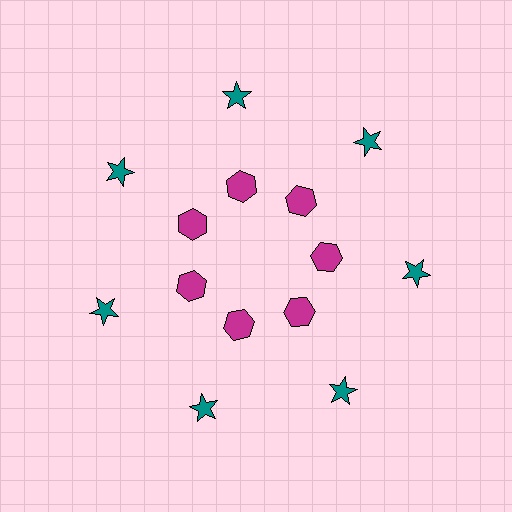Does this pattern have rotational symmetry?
Yes, this pattern has 7-fold rotational symmetry. It looks the same after rotating 51 degrees around the center.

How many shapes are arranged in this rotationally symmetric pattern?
There are 14 shapes, arranged in 7 groups of 2.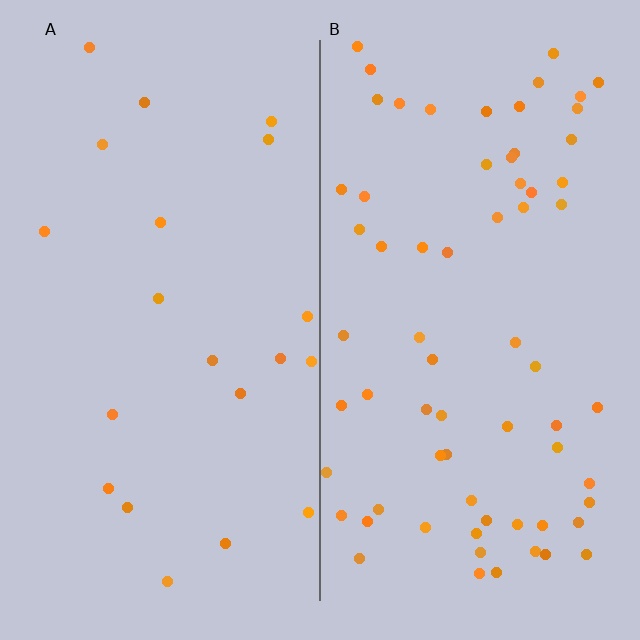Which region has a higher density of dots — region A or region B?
B (the right).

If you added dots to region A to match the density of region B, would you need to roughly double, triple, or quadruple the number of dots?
Approximately triple.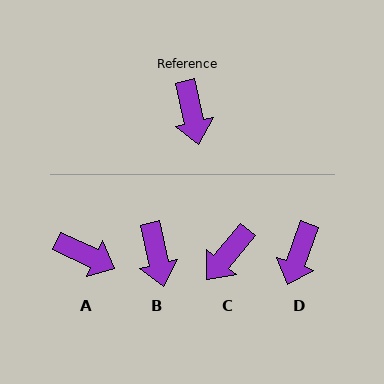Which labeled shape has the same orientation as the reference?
B.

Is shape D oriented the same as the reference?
No, it is off by about 32 degrees.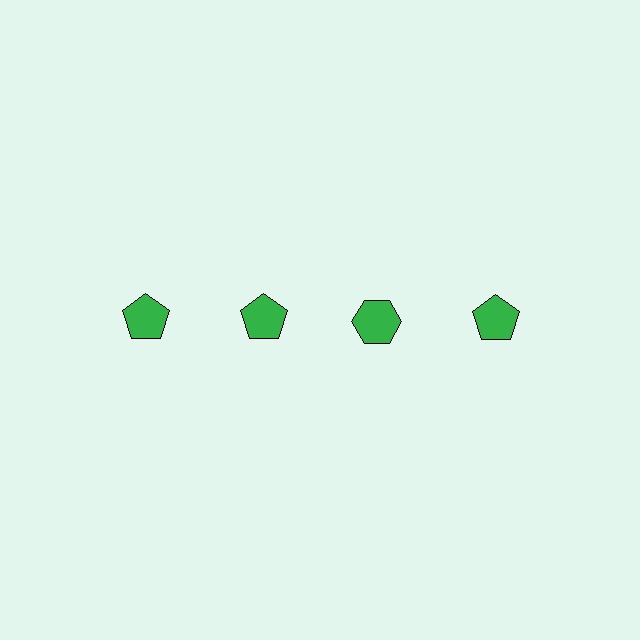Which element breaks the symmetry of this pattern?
The green hexagon in the top row, center column breaks the symmetry. All other shapes are green pentagons.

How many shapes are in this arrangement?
There are 4 shapes arranged in a grid pattern.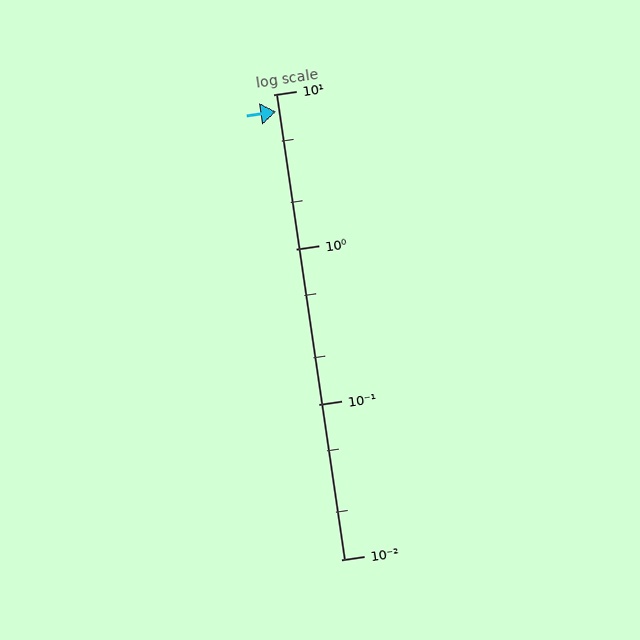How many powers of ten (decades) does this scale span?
The scale spans 3 decades, from 0.01 to 10.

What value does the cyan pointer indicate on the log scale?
The pointer indicates approximately 7.7.